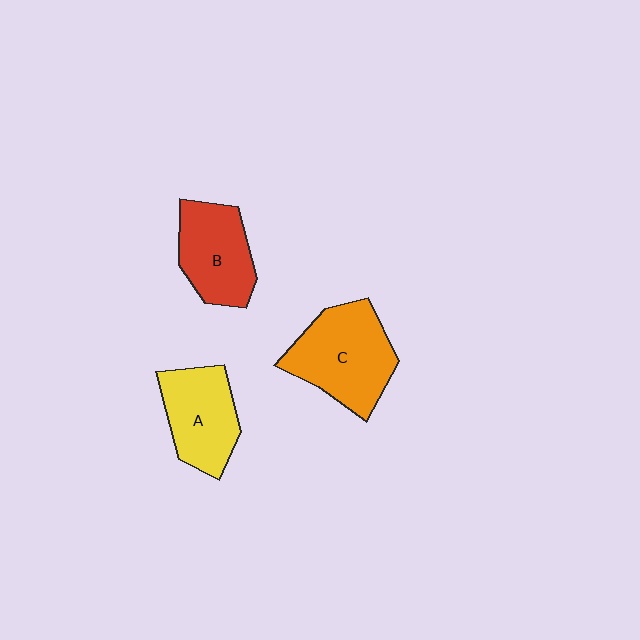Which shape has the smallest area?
Shape A (yellow).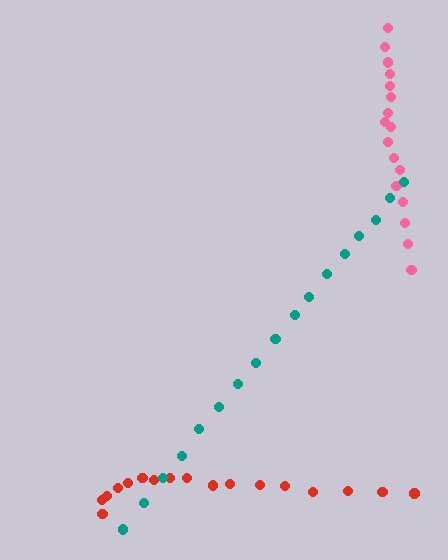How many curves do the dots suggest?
There are 3 distinct paths.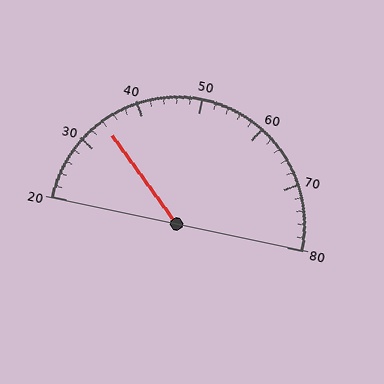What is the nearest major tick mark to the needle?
The nearest major tick mark is 30.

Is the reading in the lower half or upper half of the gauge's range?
The reading is in the lower half of the range (20 to 80).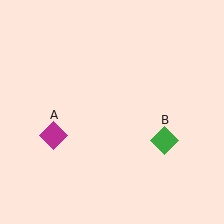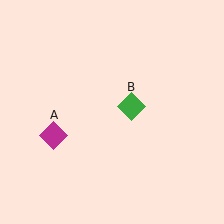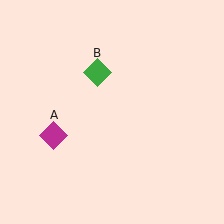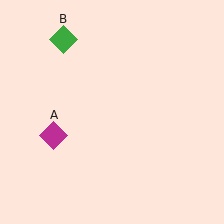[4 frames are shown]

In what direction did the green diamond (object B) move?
The green diamond (object B) moved up and to the left.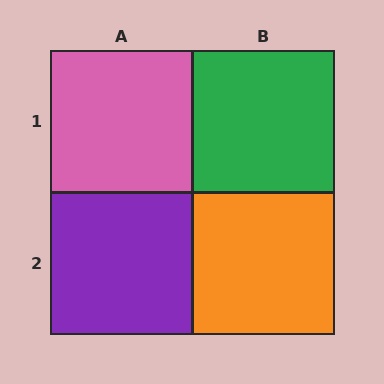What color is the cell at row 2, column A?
Purple.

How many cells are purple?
1 cell is purple.